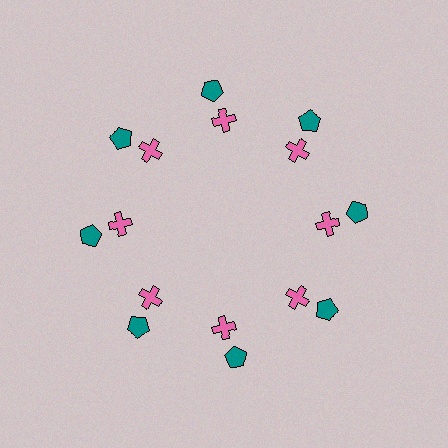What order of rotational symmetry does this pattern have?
This pattern has 8-fold rotational symmetry.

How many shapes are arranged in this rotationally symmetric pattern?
There are 16 shapes, arranged in 8 groups of 2.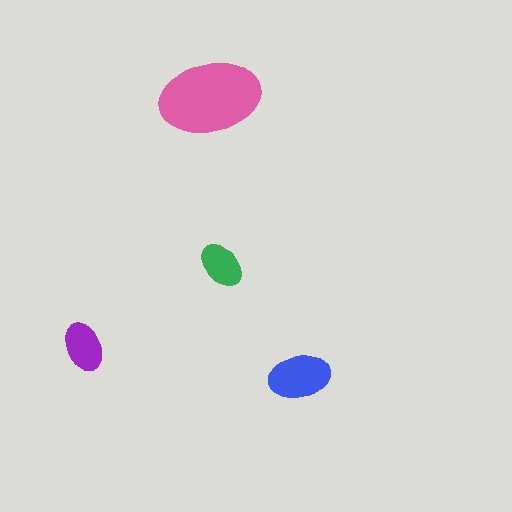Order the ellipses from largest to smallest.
the pink one, the blue one, the purple one, the green one.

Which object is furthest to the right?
The blue ellipse is rightmost.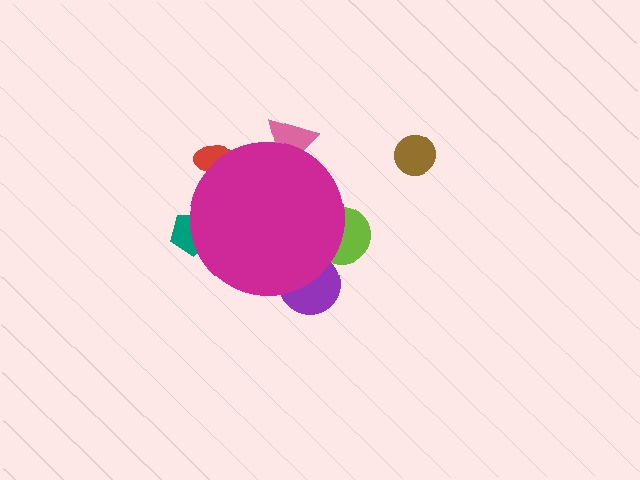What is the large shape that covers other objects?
A magenta circle.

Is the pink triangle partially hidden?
Yes, the pink triangle is partially hidden behind the magenta circle.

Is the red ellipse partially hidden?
Yes, the red ellipse is partially hidden behind the magenta circle.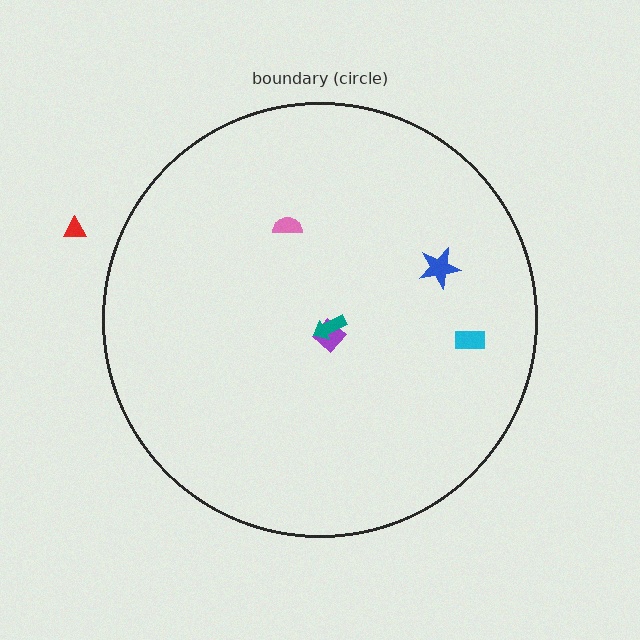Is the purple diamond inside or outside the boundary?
Inside.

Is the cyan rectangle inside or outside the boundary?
Inside.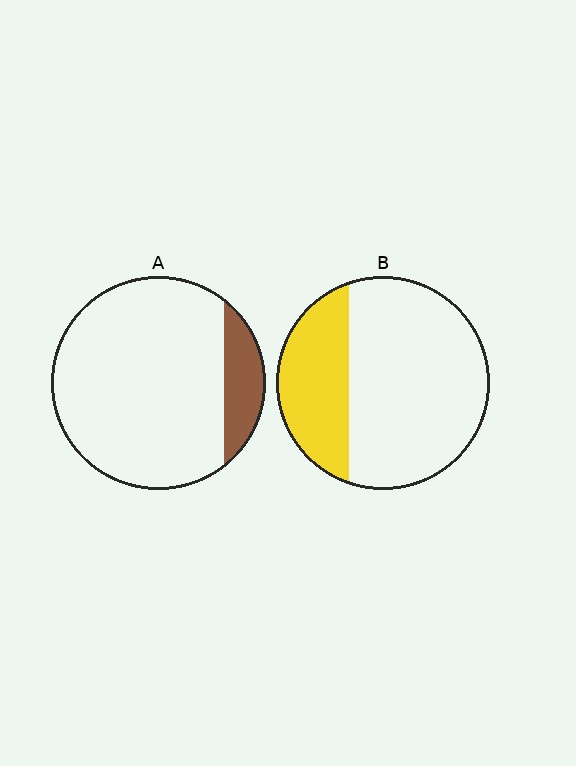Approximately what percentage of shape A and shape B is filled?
A is approximately 15% and B is approximately 30%.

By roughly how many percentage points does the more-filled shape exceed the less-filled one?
By roughly 15 percentage points (B over A).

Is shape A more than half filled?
No.